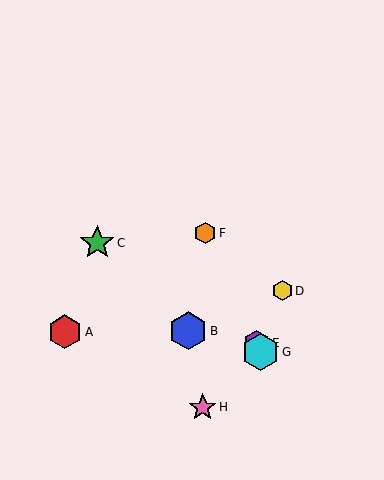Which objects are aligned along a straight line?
Objects E, F, G are aligned along a straight line.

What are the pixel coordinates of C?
Object C is at (97, 243).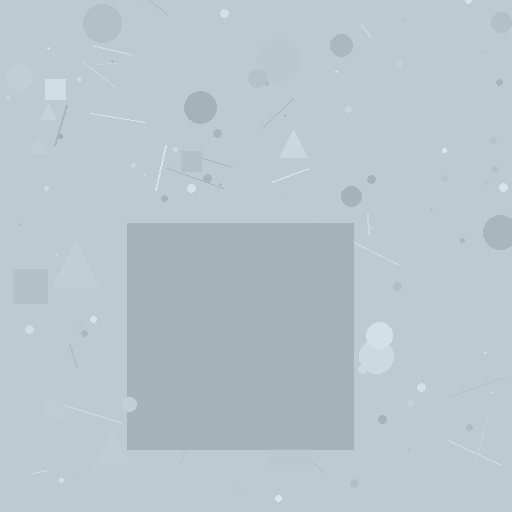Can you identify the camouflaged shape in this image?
The camouflaged shape is a square.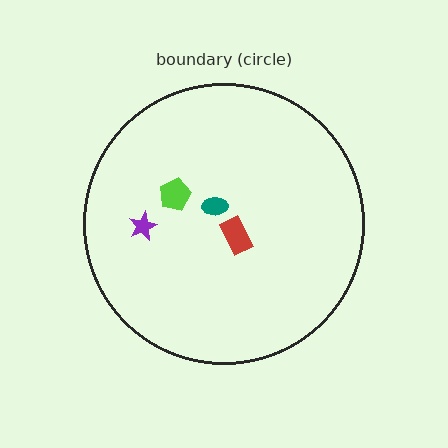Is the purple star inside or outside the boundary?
Inside.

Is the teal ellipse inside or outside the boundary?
Inside.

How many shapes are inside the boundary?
4 inside, 0 outside.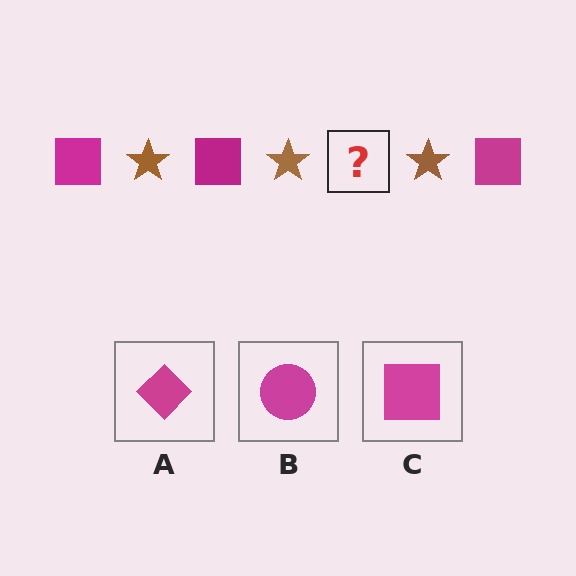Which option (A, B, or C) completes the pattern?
C.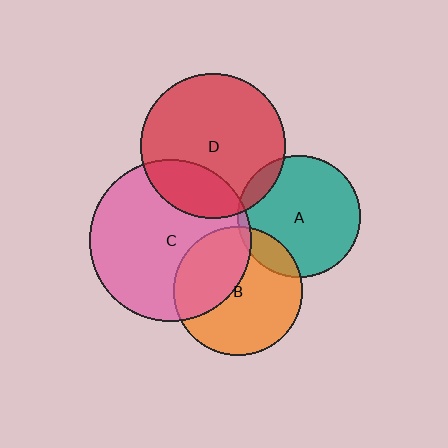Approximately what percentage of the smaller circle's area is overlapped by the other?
Approximately 25%.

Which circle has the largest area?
Circle C (pink).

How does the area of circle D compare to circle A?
Approximately 1.4 times.